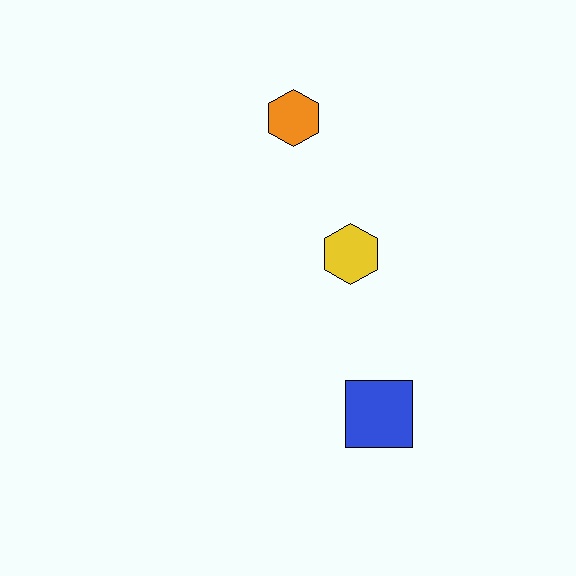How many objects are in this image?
There are 3 objects.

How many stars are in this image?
There are no stars.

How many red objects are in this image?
There are no red objects.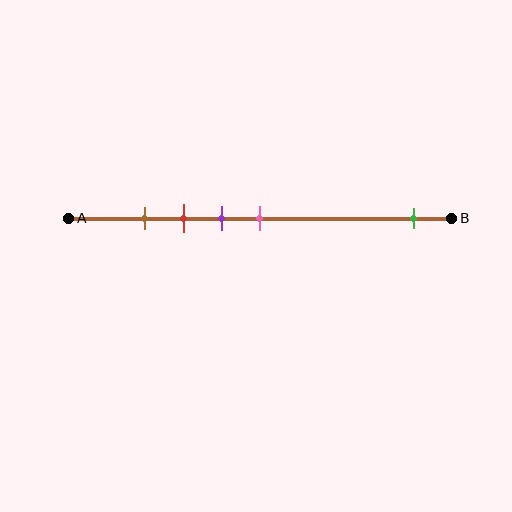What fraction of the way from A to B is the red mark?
The red mark is approximately 30% (0.3) of the way from A to B.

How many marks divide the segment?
There are 5 marks dividing the segment.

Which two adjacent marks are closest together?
The brown and red marks are the closest adjacent pair.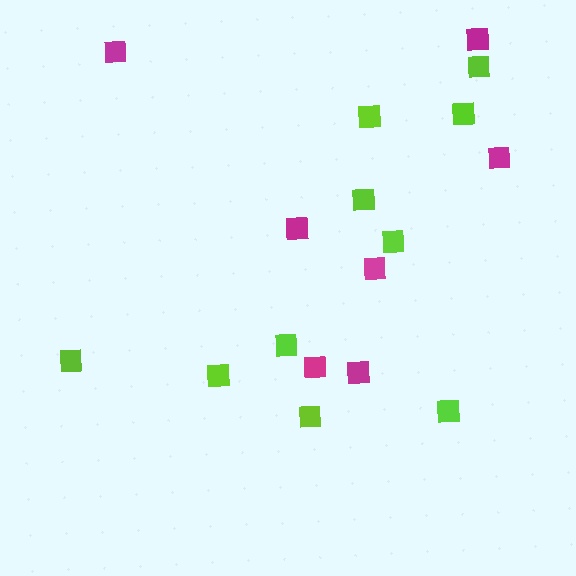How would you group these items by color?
There are 2 groups: one group of magenta squares (7) and one group of lime squares (10).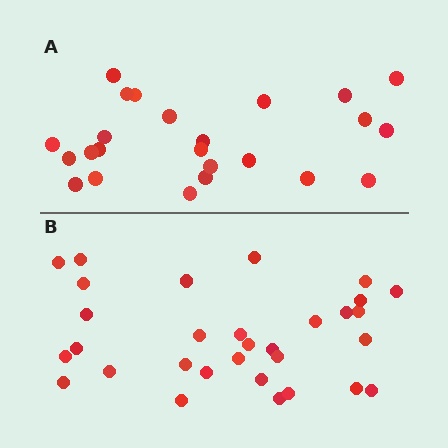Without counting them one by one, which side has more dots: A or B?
Region B (the bottom region) has more dots.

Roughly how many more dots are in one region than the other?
Region B has roughly 8 or so more dots than region A.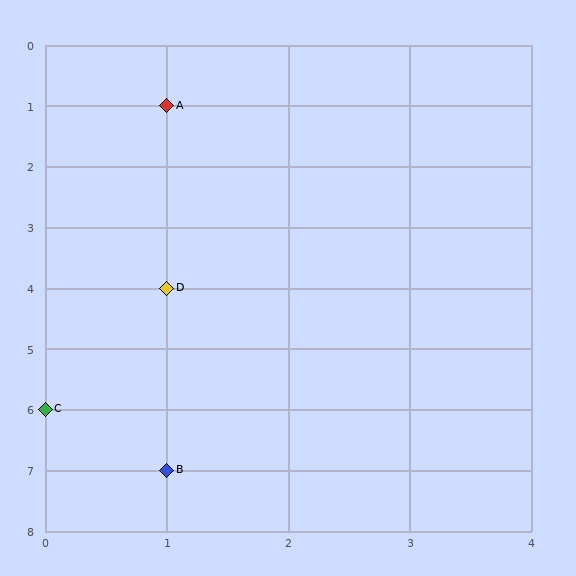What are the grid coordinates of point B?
Point B is at grid coordinates (1, 7).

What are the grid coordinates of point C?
Point C is at grid coordinates (0, 6).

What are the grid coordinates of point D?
Point D is at grid coordinates (1, 4).